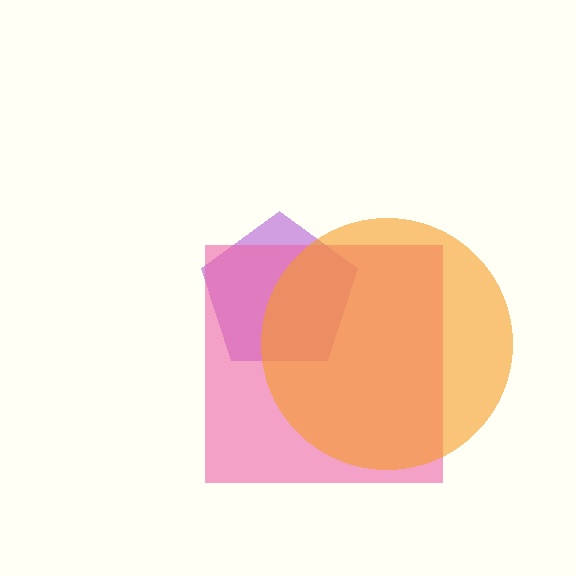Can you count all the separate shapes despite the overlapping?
Yes, there are 3 separate shapes.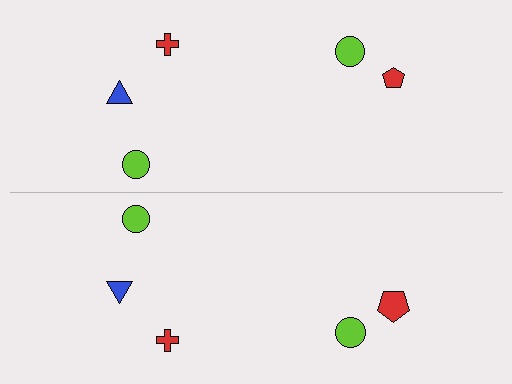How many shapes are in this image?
There are 10 shapes in this image.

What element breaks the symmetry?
The red pentagon on the bottom side has a different size than its mirror counterpart.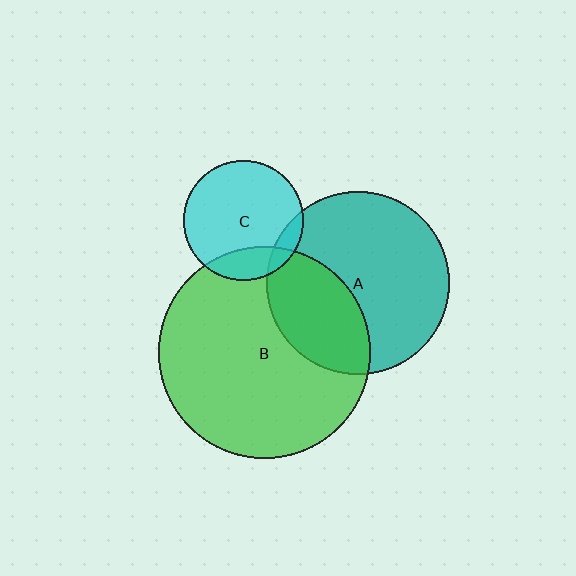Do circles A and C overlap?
Yes.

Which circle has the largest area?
Circle B (green).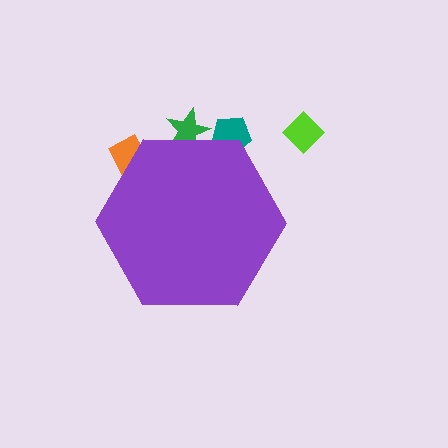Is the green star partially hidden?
Yes, the green star is partially hidden behind the purple hexagon.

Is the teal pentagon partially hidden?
Yes, the teal pentagon is partially hidden behind the purple hexagon.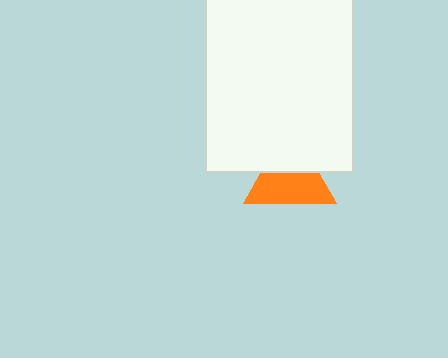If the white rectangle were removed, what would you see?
You would see the complete orange triangle.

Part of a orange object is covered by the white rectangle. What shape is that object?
It is a triangle.